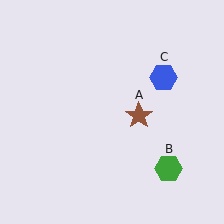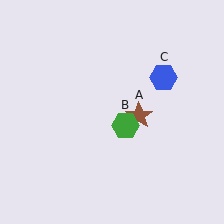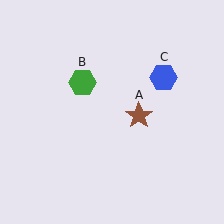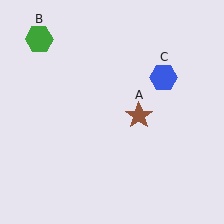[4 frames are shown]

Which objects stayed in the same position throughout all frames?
Brown star (object A) and blue hexagon (object C) remained stationary.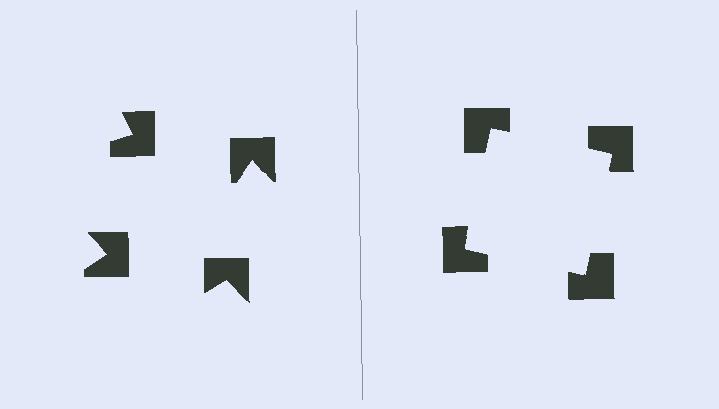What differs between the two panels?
The notched squares are positioned identically on both sides; only the wedge orientations differ. On the right they align to a square; on the left they are misaligned.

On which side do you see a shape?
An illusory square appears on the right side. On the left side the wedge cuts are rotated, so no coherent shape forms.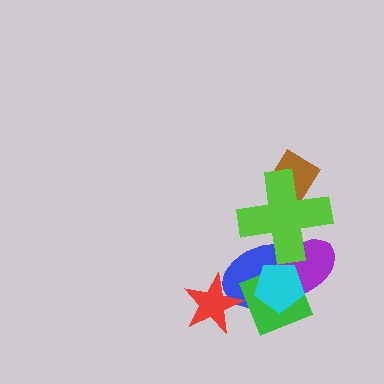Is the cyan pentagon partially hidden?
No, no other shape covers it.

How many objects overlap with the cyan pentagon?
3 objects overlap with the cyan pentagon.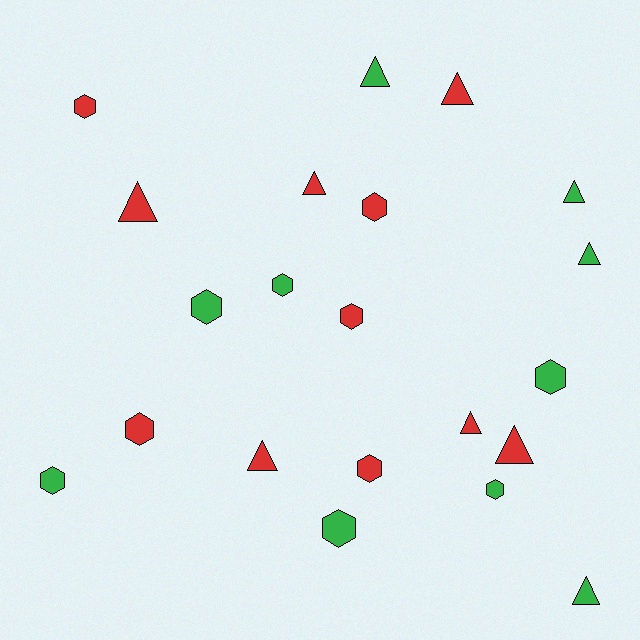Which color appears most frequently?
Red, with 11 objects.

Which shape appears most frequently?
Hexagon, with 11 objects.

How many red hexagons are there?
There are 5 red hexagons.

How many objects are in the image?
There are 21 objects.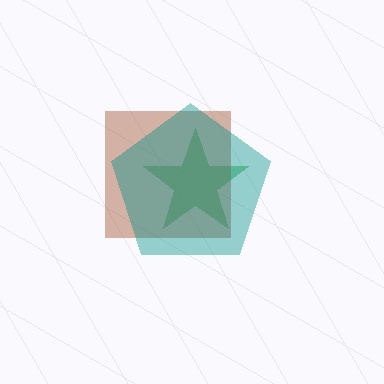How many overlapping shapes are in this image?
There are 3 overlapping shapes in the image.